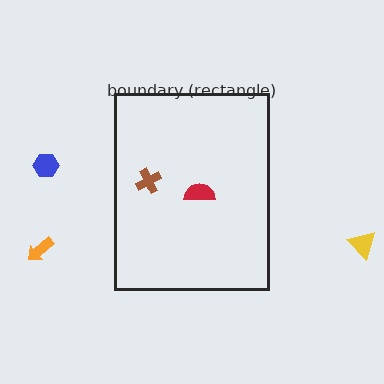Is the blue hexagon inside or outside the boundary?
Outside.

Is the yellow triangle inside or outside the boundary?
Outside.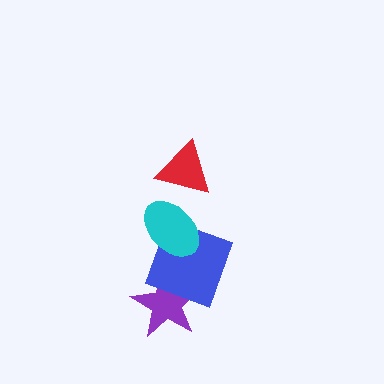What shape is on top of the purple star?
The blue square is on top of the purple star.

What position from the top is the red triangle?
The red triangle is 1st from the top.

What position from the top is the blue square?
The blue square is 3rd from the top.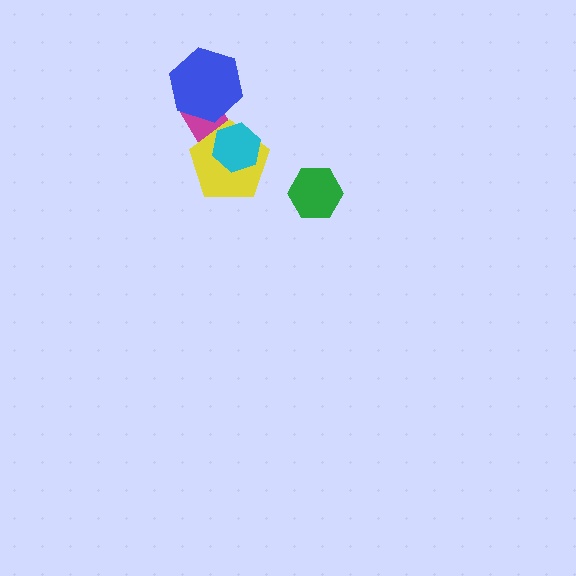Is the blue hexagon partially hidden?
No, no other shape covers it.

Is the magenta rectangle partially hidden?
Yes, it is partially covered by another shape.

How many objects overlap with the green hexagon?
0 objects overlap with the green hexagon.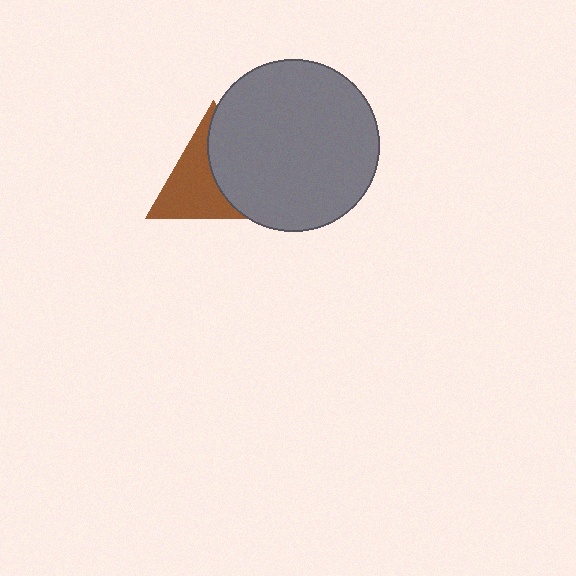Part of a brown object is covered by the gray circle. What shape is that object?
It is a triangle.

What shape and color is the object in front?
The object in front is a gray circle.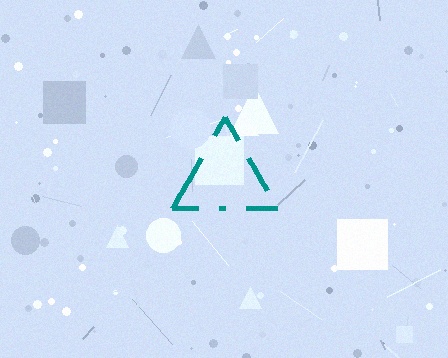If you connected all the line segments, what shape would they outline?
They would outline a triangle.